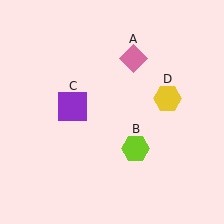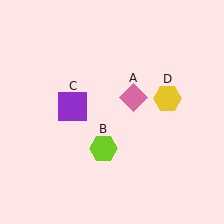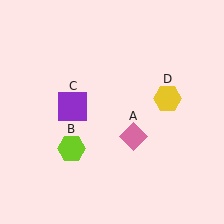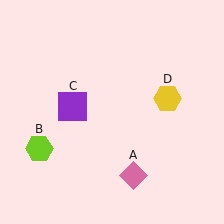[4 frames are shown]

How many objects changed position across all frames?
2 objects changed position: pink diamond (object A), lime hexagon (object B).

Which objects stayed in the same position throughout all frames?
Purple square (object C) and yellow hexagon (object D) remained stationary.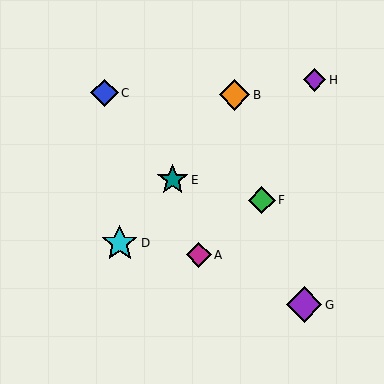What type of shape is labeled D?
Shape D is a cyan star.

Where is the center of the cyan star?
The center of the cyan star is at (120, 243).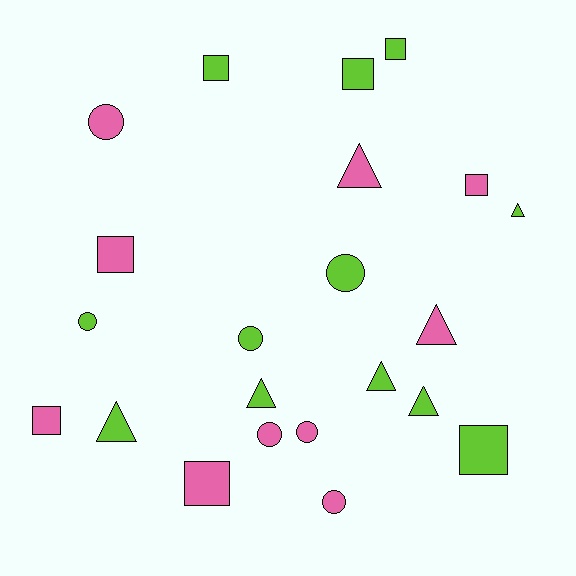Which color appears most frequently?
Lime, with 12 objects.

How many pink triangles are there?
There are 2 pink triangles.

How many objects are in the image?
There are 22 objects.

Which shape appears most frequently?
Square, with 8 objects.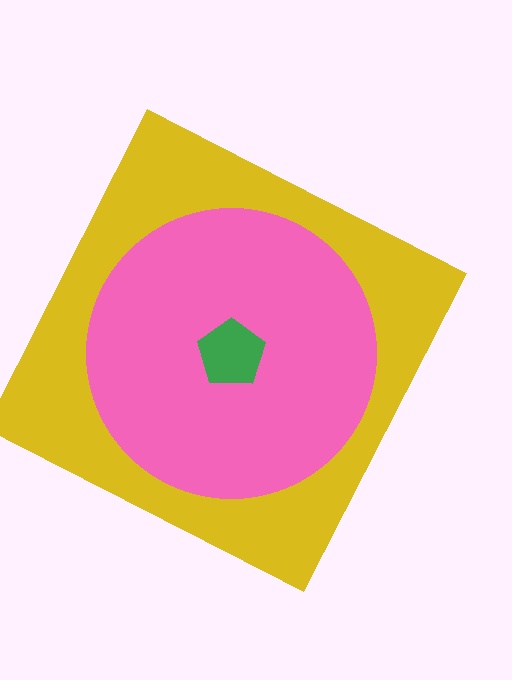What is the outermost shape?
The yellow square.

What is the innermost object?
The green pentagon.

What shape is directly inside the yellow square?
The pink circle.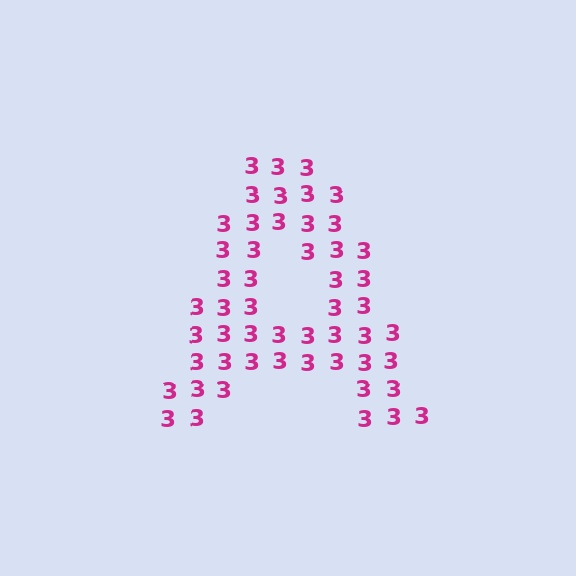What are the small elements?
The small elements are digit 3's.